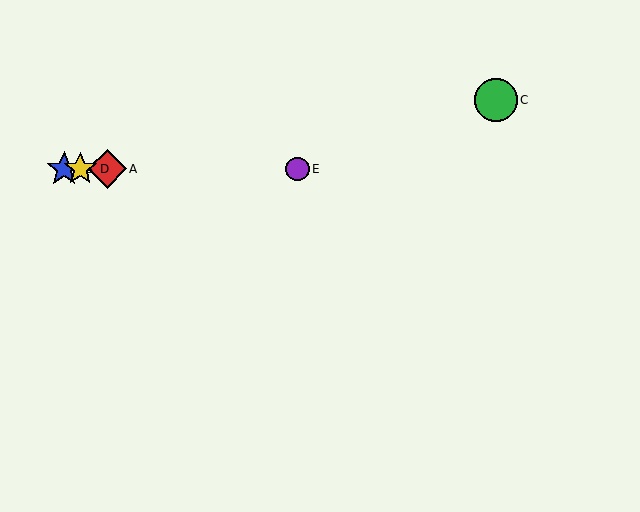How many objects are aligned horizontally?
4 objects (A, B, D, E) are aligned horizontally.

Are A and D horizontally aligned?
Yes, both are at y≈169.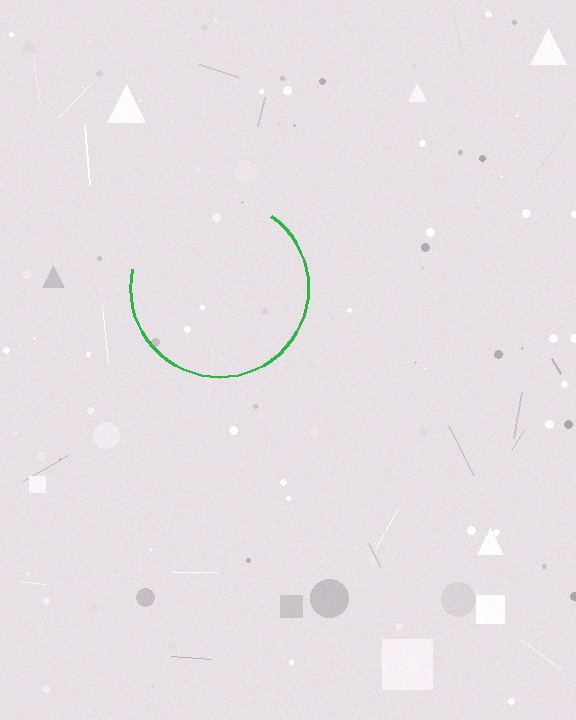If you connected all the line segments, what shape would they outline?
They would outline a circle.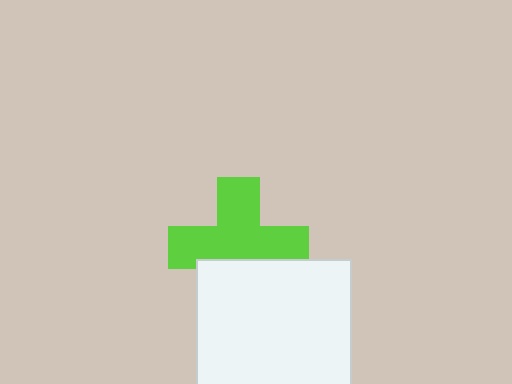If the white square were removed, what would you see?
You would see the complete lime cross.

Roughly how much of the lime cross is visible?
Most of it is visible (roughly 69%).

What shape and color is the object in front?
The object in front is a white square.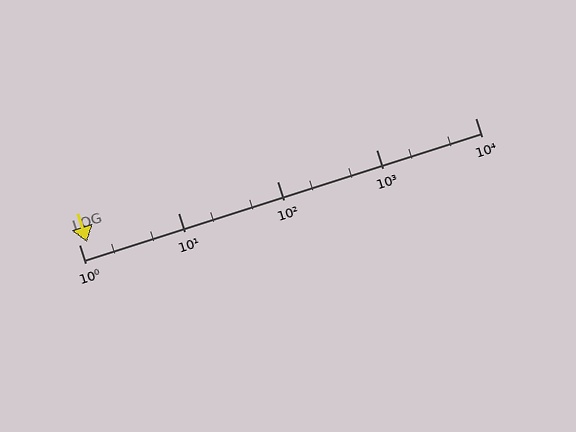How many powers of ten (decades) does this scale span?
The scale spans 4 decades, from 1 to 10000.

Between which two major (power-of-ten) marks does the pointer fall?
The pointer is between 1 and 10.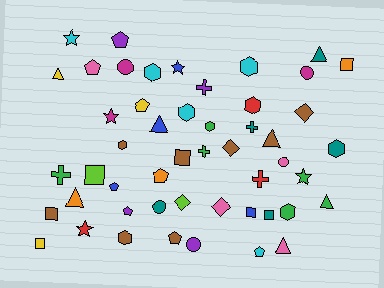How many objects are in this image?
There are 50 objects.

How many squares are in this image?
There are 7 squares.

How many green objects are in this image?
There are 6 green objects.